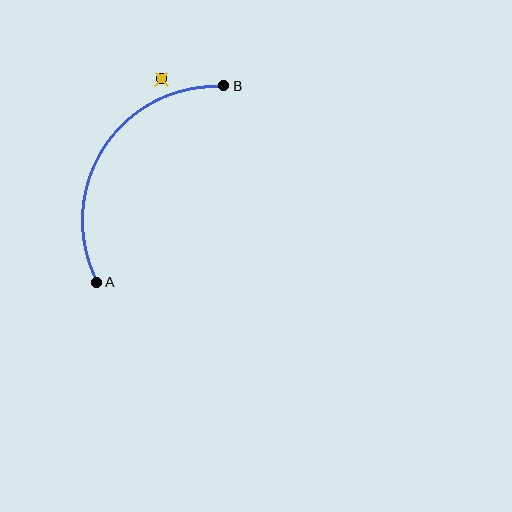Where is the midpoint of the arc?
The arc midpoint is the point on the curve farthest from the straight line joining A and B. It sits to the left of that line.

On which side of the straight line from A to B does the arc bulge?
The arc bulges to the left of the straight line connecting A and B.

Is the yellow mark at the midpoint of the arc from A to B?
No — the yellow mark does not lie on the arc at all. It sits slightly outside the curve.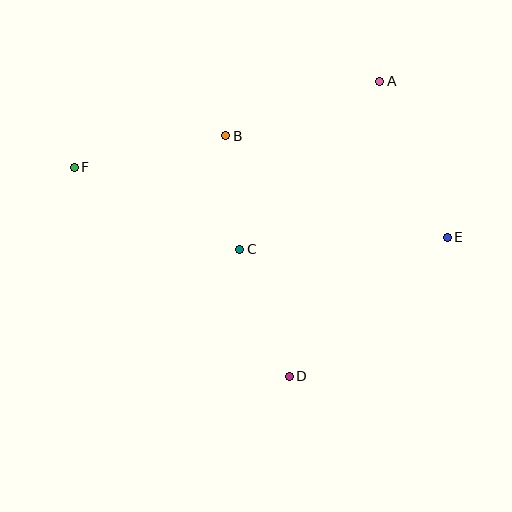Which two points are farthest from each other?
Points E and F are farthest from each other.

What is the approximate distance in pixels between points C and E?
The distance between C and E is approximately 208 pixels.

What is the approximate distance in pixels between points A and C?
The distance between A and C is approximately 219 pixels.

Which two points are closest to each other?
Points B and C are closest to each other.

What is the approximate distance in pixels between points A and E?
The distance between A and E is approximately 170 pixels.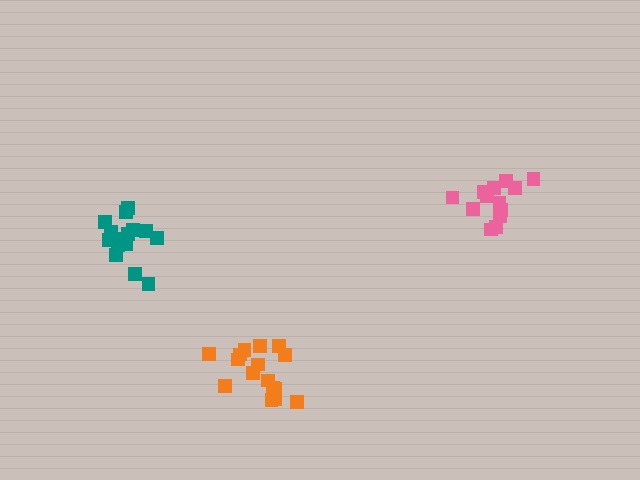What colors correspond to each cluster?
The clusters are colored: orange, teal, pink.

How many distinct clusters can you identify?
There are 3 distinct clusters.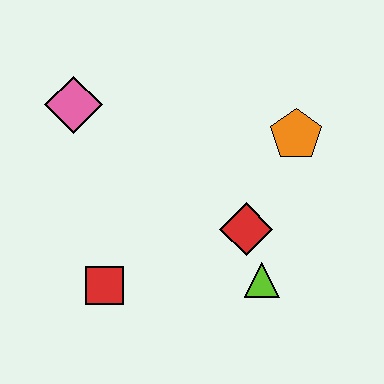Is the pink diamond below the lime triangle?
No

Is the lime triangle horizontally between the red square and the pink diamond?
No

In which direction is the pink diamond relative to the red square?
The pink diamond is above the red square.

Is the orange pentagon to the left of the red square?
No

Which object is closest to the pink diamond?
The red square is closest to the pink diamond.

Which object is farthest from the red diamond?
The pink diamond is farthest from the red diamond.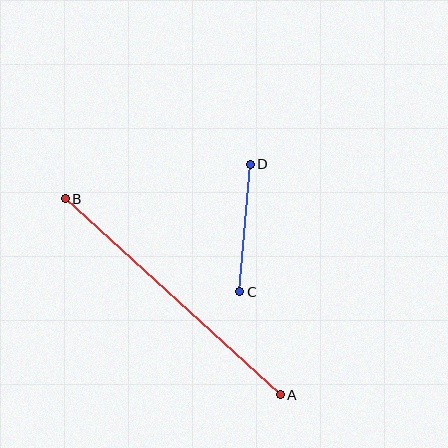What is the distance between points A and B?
The distance is approximately 291 pixels.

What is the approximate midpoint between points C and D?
The midpoint is at approximately (245, 228) pixels.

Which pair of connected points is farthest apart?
Points A and B are farthest apart.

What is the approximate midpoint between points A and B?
The midpoint is at approximately (173, 297) pixels.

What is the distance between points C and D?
The distance is approximately 128 pixels.